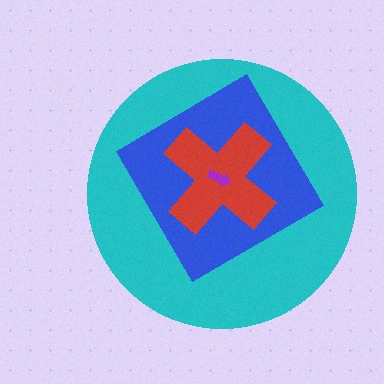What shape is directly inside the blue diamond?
The red cross.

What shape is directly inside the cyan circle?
The blue diamond.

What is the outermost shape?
The cyan circle.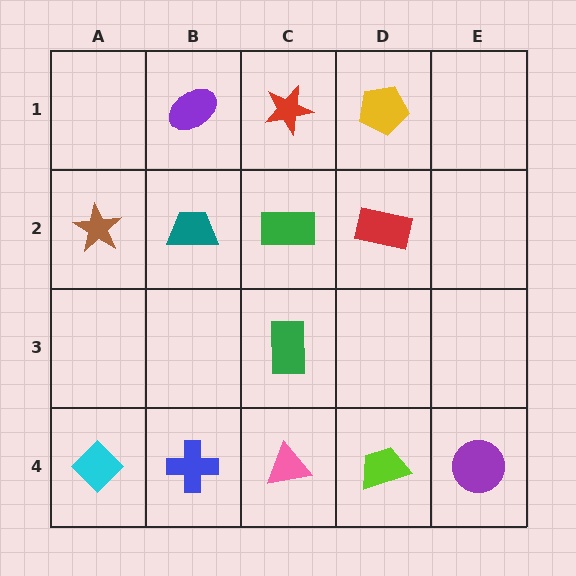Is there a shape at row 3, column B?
No, that cell is empty.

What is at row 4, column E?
A purple circle.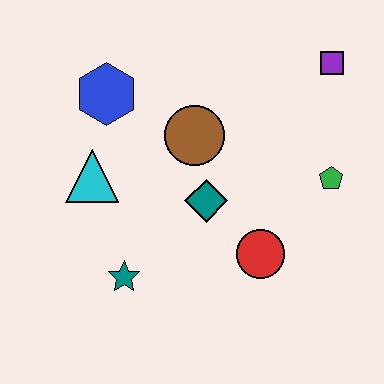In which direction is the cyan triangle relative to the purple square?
The cyan triangle is to the left of the purple square.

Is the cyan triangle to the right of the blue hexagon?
No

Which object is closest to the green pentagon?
The red circle is closest to the green pentagon.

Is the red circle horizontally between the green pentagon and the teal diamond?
Yes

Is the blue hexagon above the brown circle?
Yes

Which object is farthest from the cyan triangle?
The purple square is farthest from the cyan triangle.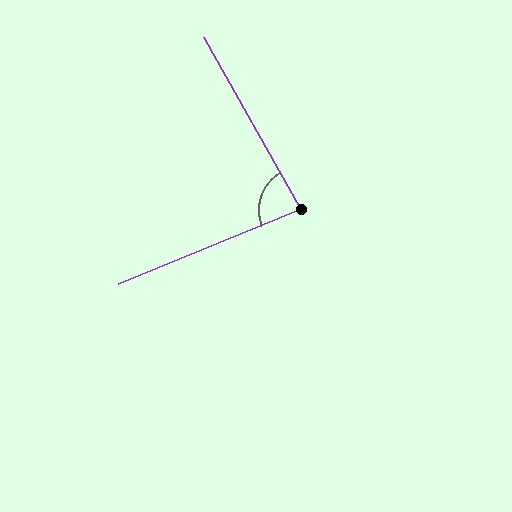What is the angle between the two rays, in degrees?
Approximately 83 degrees.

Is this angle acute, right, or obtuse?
It is acute.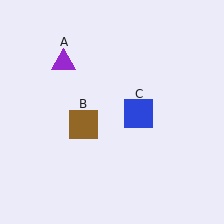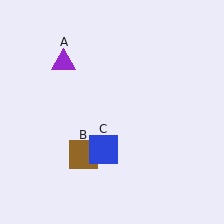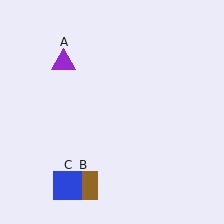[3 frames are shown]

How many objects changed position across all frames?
2 objects changed position: brown square (object B), blue square (object C).